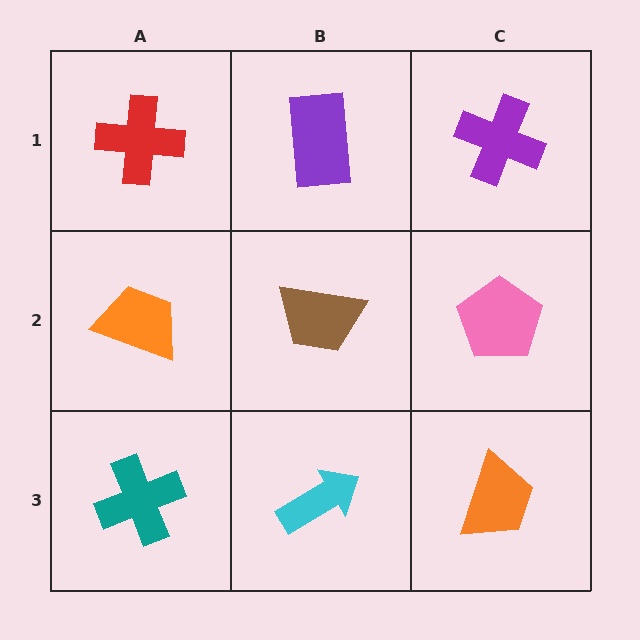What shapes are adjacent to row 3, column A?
An orange trapezoid (row 2, column A), a cyan arrow (row 3, column B).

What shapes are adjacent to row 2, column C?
A purple cross (row 1, column C), an orange trapezoid (row 3, column C), a brown trapezoid (row 2, column B).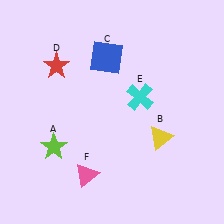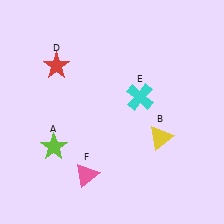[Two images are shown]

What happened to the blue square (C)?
The blue square (C) was removed in Image 2. It was in the top-left area of Image 1.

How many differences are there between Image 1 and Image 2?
There is 1 difference between the two images.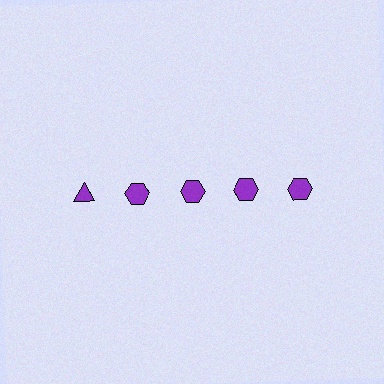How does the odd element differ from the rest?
It has a different shape: triangle instead of hexagon.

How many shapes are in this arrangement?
There are 5 shapes arranged in a grid pattern.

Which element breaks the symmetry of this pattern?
The purple triangle in the top row, leftmost column breaks the symmetry. All other shapes are purple hexagons.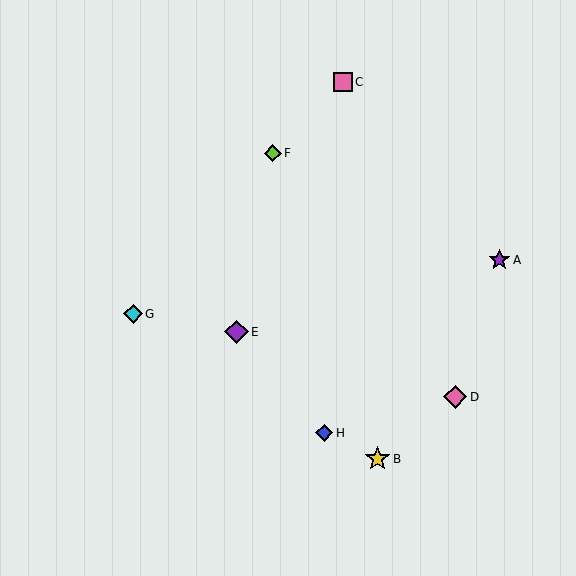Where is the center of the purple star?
The center of the purple star is at (499, 260).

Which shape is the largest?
The yellow star (labeled B) is the largest.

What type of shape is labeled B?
Shape B is a yellow star.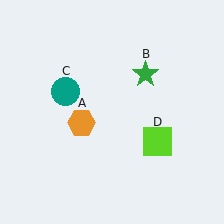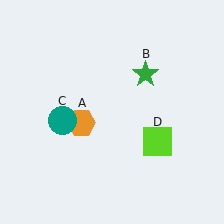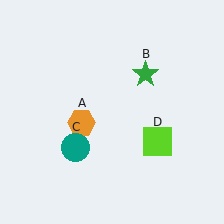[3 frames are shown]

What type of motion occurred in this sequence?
The teal circle (object C) rotated counterclockwise around the center of the scene.